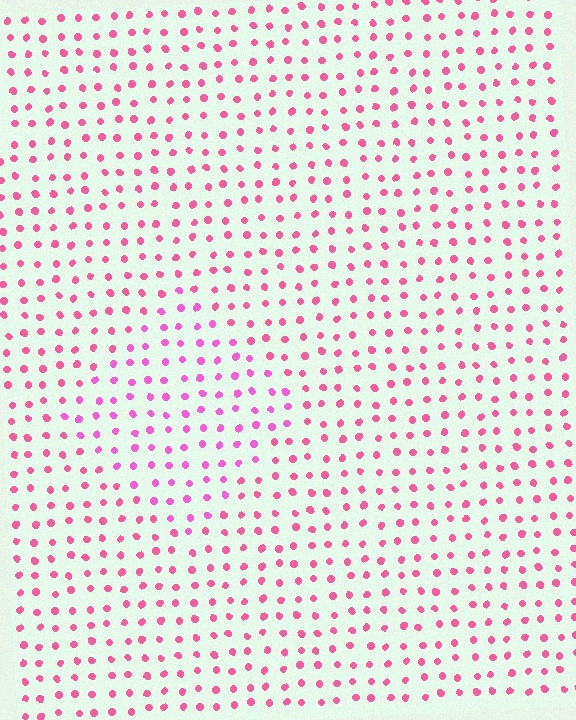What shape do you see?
I see a diamond.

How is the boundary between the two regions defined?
The boundary is defined purely by a slight shift in hue (about 22 degrees). Spacing, size, and orientation are identical on both sides.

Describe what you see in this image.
The image is filled with small pink elements in a uniform arrangement. A diamond-shaped region is visible where the elements are tinted to a slightly different hue, forming a subtle color boundary.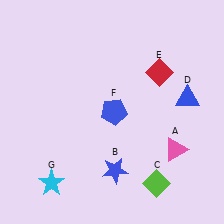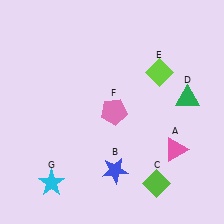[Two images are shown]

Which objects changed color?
D changed from blue to green. E changed from red to lime. F changed from blue to pink.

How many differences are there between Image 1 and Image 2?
There are 3 differences between the two images.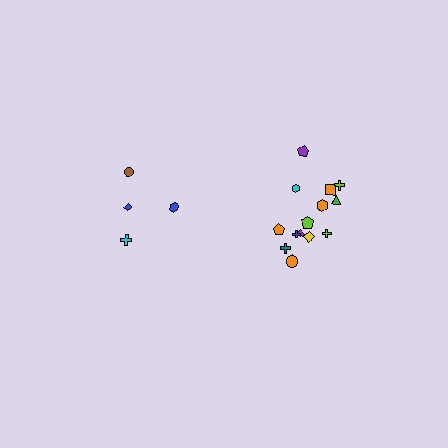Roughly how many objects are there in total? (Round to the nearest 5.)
Roughly 20 objects in total.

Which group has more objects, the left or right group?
The right group.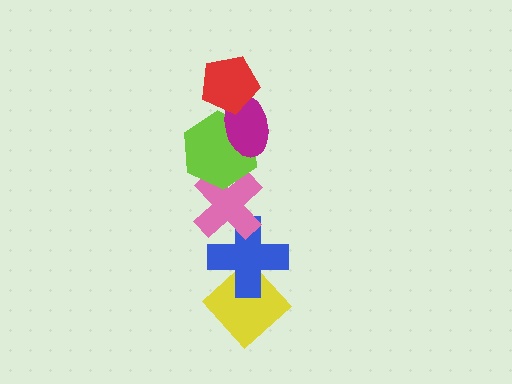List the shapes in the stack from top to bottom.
From top to bottom: the red pentagon, the magenta ellipse, the lime hexagon, the pink cross, the blue cross, the yellow diamond.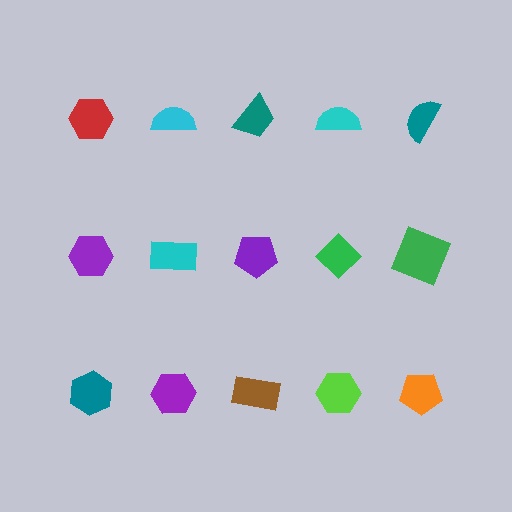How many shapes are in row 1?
5 shapes.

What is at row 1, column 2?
A cyan semicircle.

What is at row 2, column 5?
A green square.